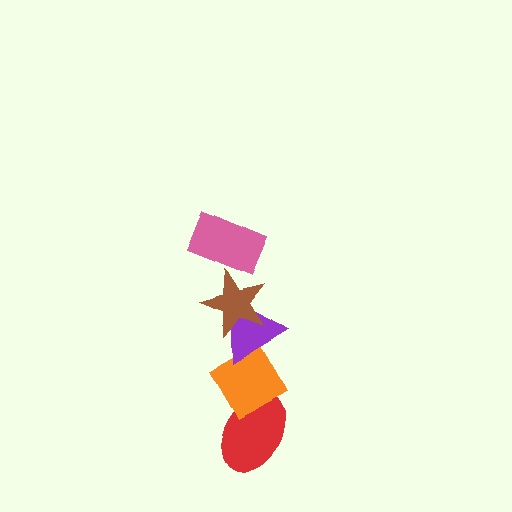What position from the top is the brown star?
The brown star is 2nd from the top.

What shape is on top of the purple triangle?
The brown star is on top of the purple triangle.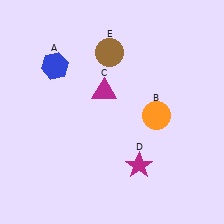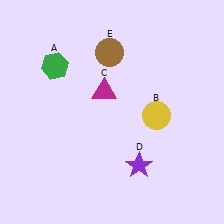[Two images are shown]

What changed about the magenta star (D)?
In Image 1, D is magenta. In Image 2, it changed to purple.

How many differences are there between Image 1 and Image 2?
There are 3 differences between the two images.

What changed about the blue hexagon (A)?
In Image 1, A is blue. In Image 2, it changed to green.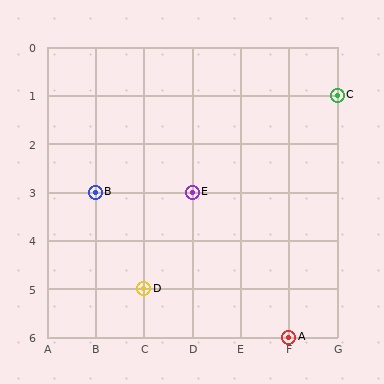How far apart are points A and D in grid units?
Points A and D are 3 columns and 1 row apart (about 3.2 grid units diagonally).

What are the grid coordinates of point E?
Point E is at grid coordinates (D, 3).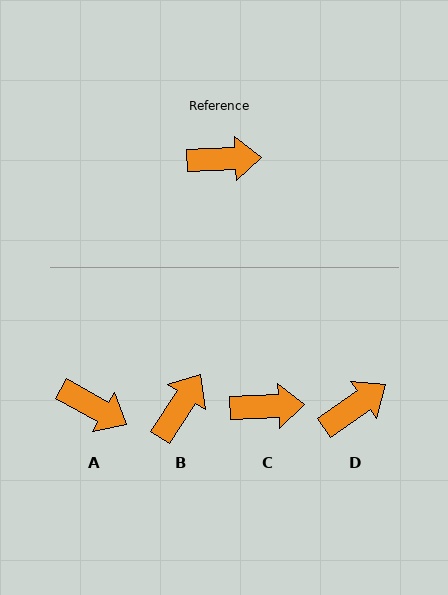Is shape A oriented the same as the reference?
No, it is off by about 31 degrees.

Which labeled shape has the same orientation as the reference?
C.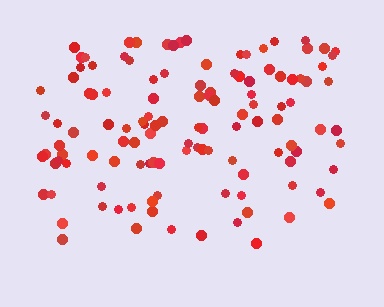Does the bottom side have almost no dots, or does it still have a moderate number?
Still a moderate number, just noticeably fewer than the top.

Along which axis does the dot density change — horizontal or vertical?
Vertical.